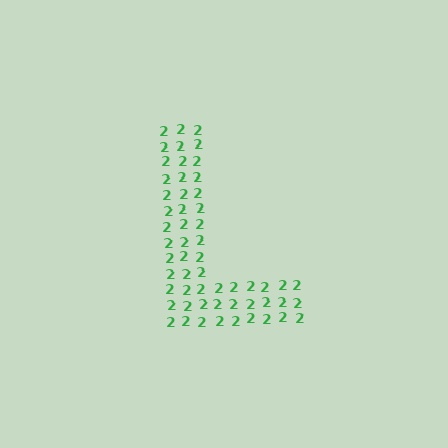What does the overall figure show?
The overall figure shows the letter L.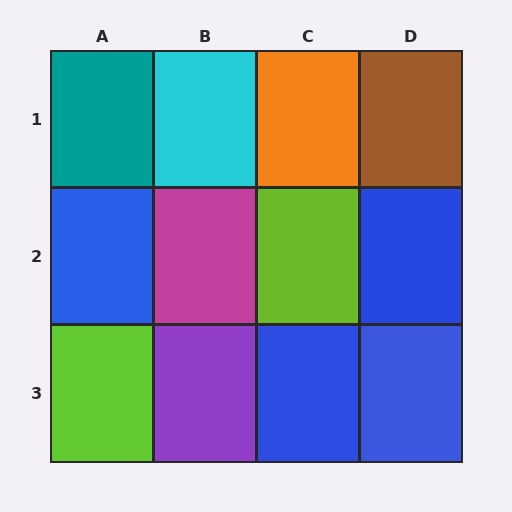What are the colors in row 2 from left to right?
Blue, magenta, lime, blue.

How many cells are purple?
1 cell is purple.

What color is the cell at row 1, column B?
Cyan.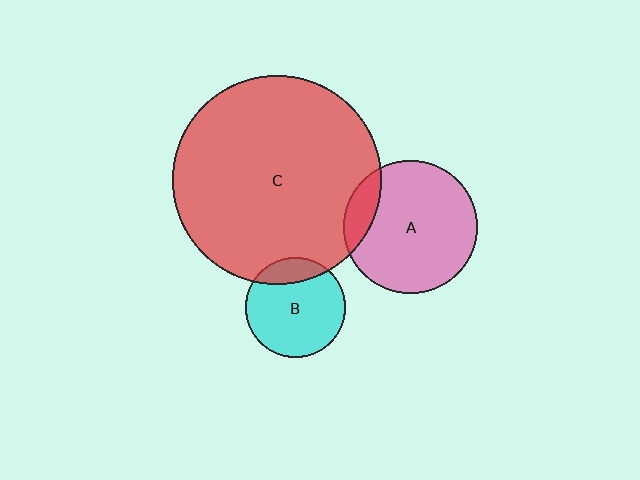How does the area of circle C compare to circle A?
Approximately 2.4 times.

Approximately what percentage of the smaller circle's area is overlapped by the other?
Approximately 15%.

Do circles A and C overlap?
Yes.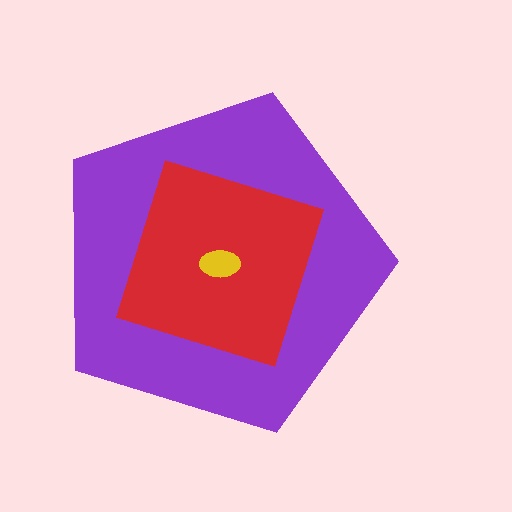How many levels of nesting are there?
3.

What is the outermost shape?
The purple pentagon.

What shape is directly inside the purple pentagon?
The red square.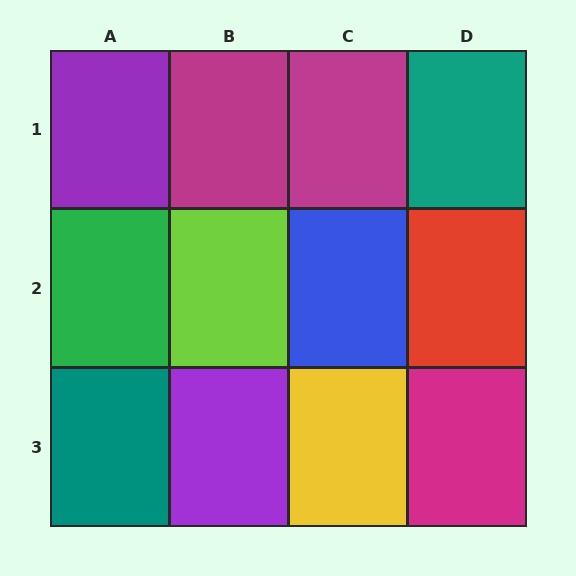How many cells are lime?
1 cell is lime.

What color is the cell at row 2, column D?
Red.